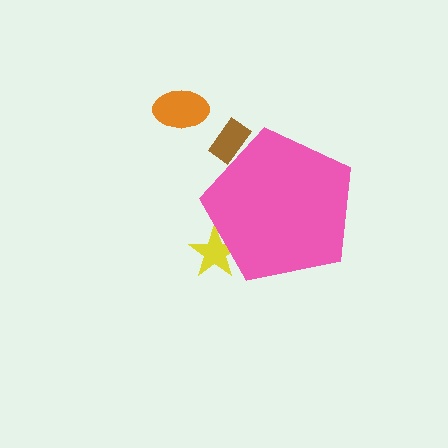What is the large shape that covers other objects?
A pink pentagon.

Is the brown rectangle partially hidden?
Yes, the brown rectangle is partially hidden behind the pink pentagon.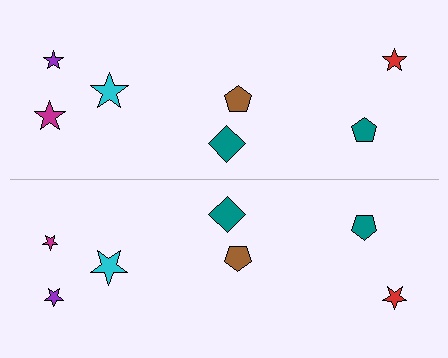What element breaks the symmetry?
The magenta star on the bottom side has a different size than its mirror counterpart.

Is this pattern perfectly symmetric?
No, the pattern is not perfectly symmetric. The magenta star on the bottom side has a different size than its mirror counterpart.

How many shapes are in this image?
There are 14 shapes in this image.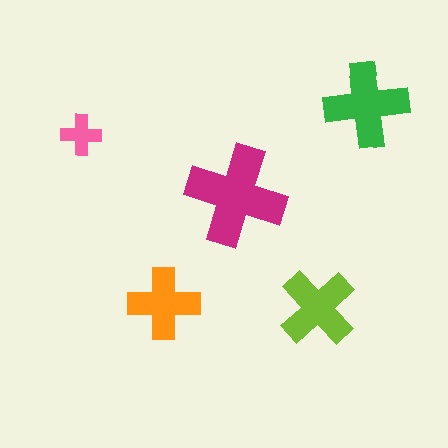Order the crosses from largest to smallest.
the magenta one, the green one, the lime one, the orange one, the pink one.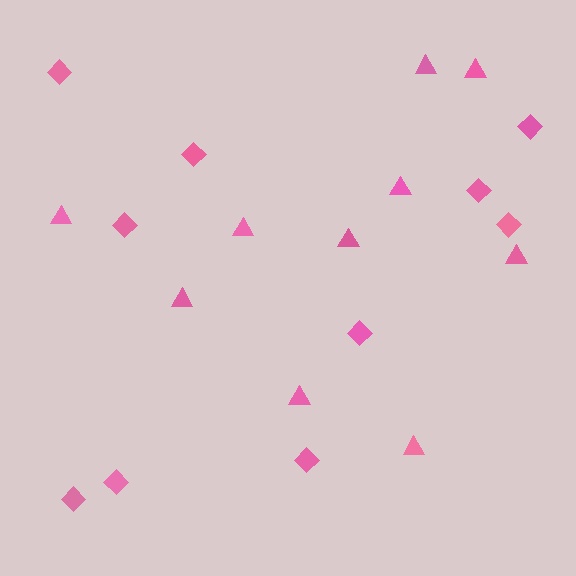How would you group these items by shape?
There are 2 groups: one group of triangles (10) and one group of diamonds (10).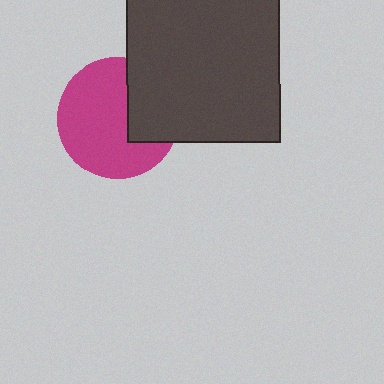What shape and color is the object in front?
The object in front is a dark gray square.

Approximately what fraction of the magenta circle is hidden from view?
Roughly 31% of the magenta circle is hidden behind the dark gray square.